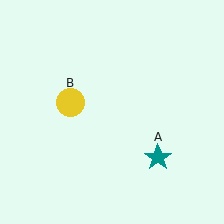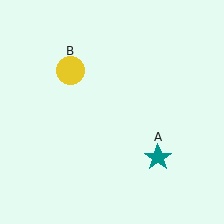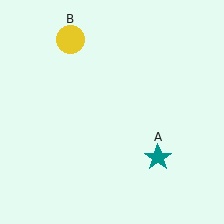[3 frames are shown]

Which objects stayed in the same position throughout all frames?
Teal star (object A) remained stationary.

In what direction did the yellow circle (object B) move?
The yellow circle (object B) moved up.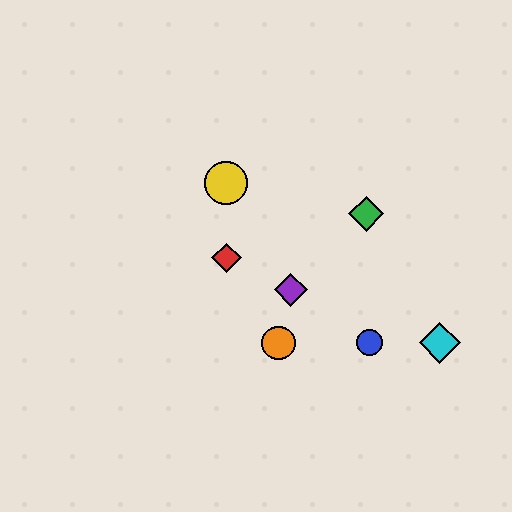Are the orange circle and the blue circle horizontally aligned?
Yes, both are at y≈343.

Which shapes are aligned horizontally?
The blue circle, the orange circle, the cyan diamond are aligned horizontally.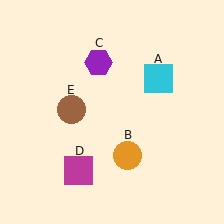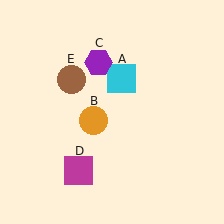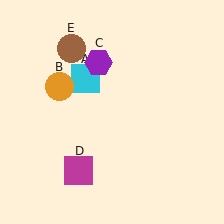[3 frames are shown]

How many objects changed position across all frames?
3 objects changed position: cyan square (object A), orange circle (object B), brown circle (object E).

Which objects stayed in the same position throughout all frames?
Purple hexagon (object C) and magenta square (object D) remained stationary.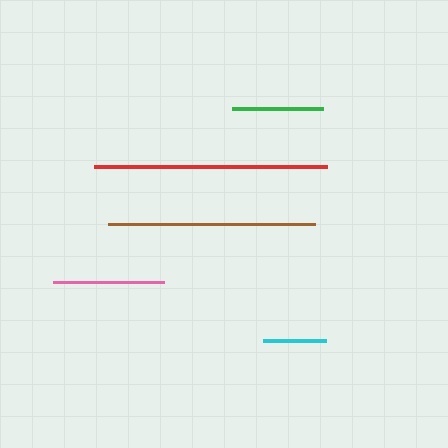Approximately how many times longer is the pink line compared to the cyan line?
The pink line is approximately 1.8 times the length of the cyan line.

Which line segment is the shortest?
The cyan line is the shortest at approximately 63 pixels.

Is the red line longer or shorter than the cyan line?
The red line is longer than the cyan line.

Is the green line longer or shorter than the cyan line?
The green line is longer than the cyan line.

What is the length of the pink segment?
The pink segment is approximately 111 pixels long.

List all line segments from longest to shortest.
From longest to shortest: red, brown, pink, green, cyan.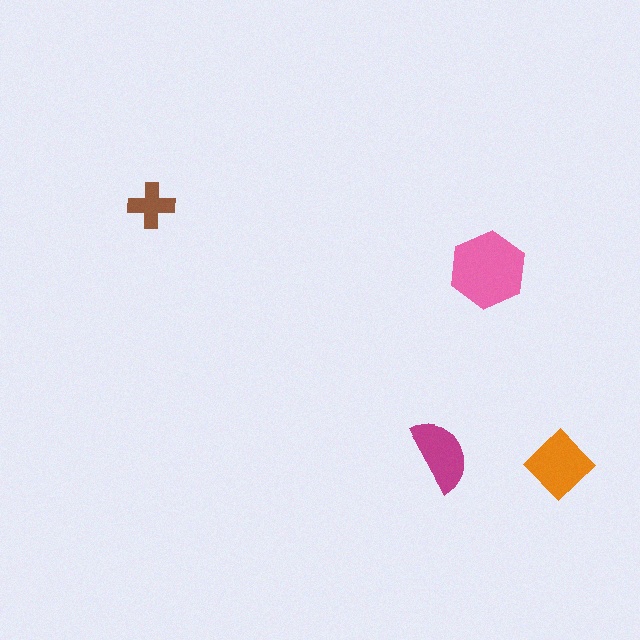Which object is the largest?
The pink hexagon.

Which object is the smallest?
The brown cross.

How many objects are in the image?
There are 4 objects in the image.